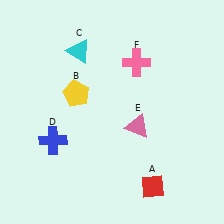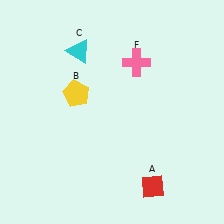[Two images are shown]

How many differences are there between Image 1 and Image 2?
There are 2 differences between the two images.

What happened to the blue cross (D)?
The blue cross (D) was removed in Image 2. It was in the bottom-left area of Image 1.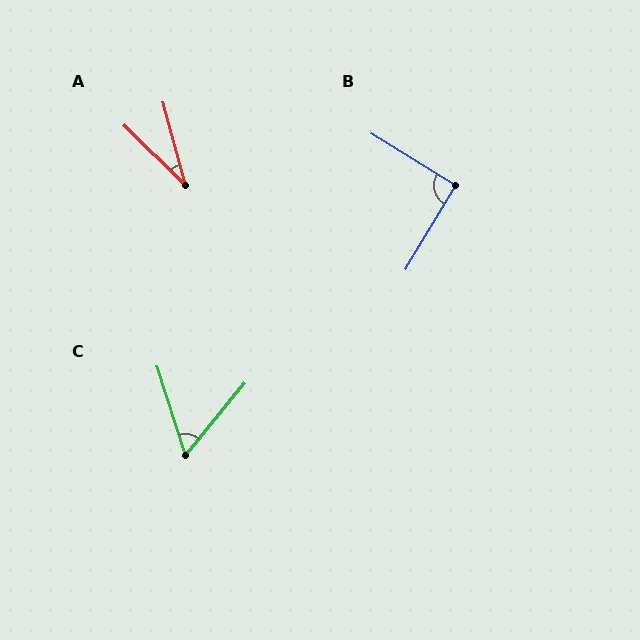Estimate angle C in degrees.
Approximately 57 degrees.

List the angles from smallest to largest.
A (31°), C (57°), B (91°).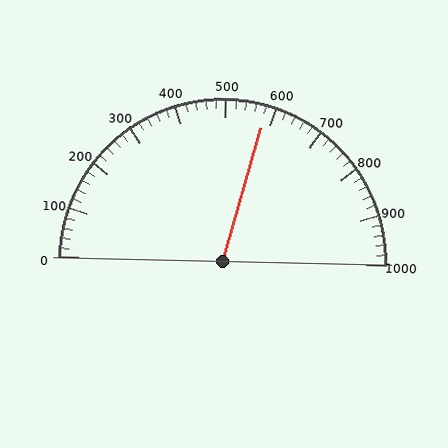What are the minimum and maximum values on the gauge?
The gauge ranges from 0 to 1000.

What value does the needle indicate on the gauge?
The needle indicates approximately 580.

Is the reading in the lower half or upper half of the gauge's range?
The reading is in the upper half of the range (0 to 1000).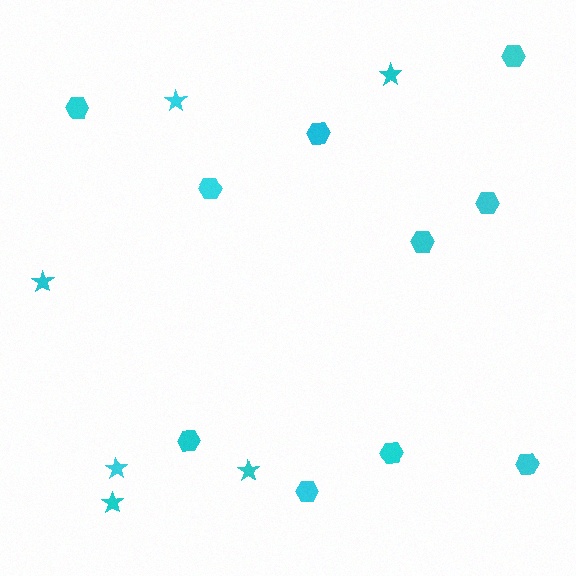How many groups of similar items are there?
There are 2 groups: one group of stars (6) and one group of hexagons (10).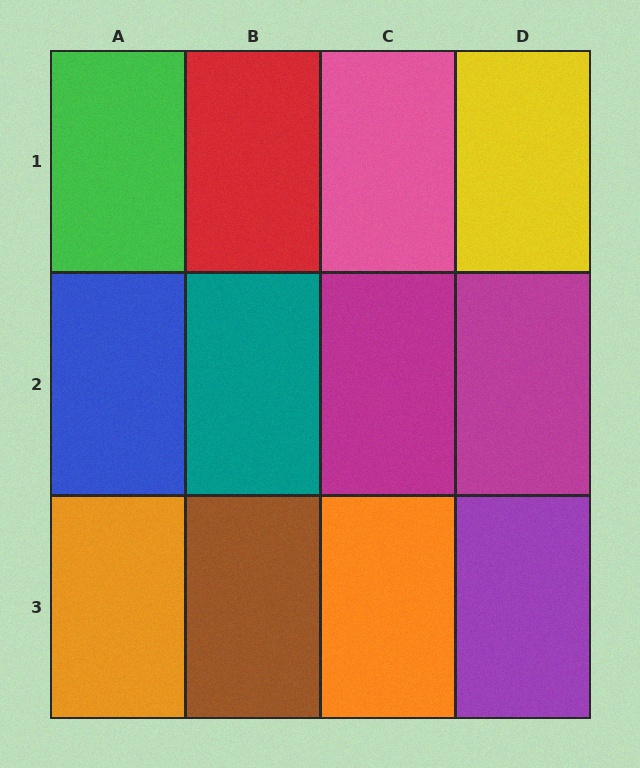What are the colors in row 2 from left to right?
Blue, teal, magenta, magenta.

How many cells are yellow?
1 cell is yellow.